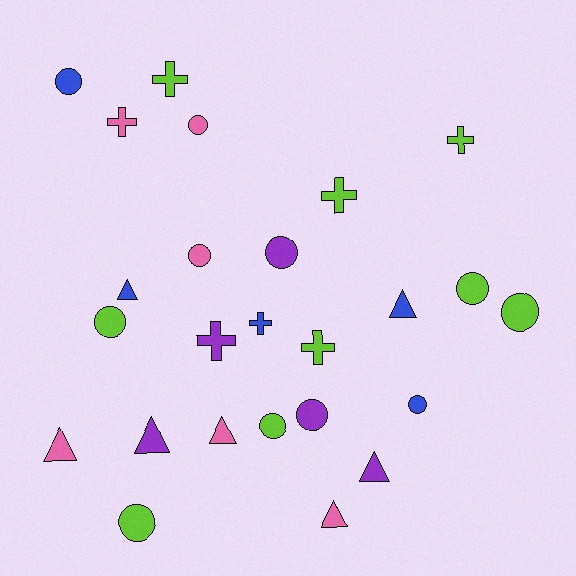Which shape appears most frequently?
Circle, with 11 objects.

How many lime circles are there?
There are 5 lime circles.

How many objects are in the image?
There are 25 objects.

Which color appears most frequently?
Lime, with 9 objects.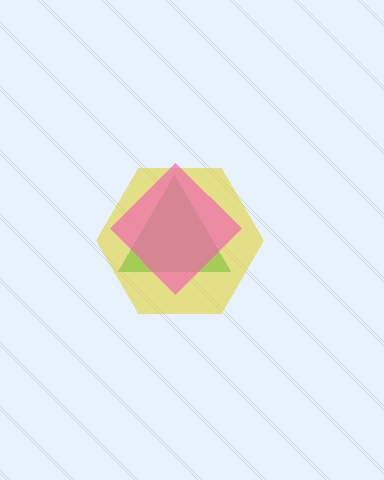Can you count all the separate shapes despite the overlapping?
Yes, there are 3 separate shapes.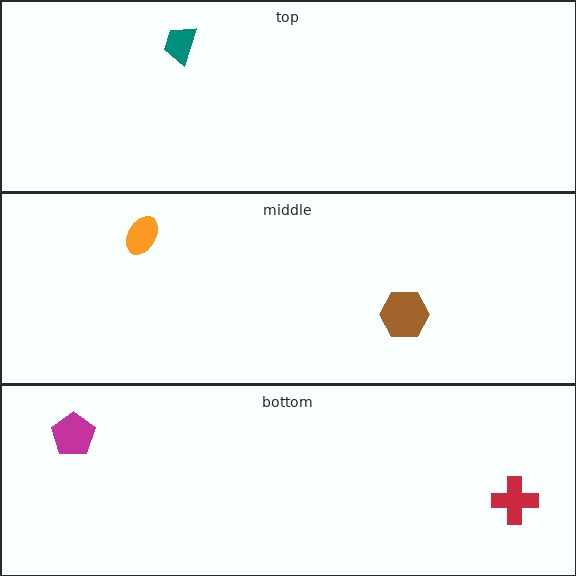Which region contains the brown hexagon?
The middle region.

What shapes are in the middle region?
The brown hexagon, the orange ellipse.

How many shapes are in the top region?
1.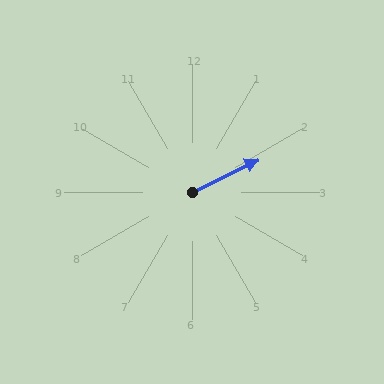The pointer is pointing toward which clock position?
Roughly 2 o'clock.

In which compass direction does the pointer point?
Northeast.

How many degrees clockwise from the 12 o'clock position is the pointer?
Approximately 64 degrees.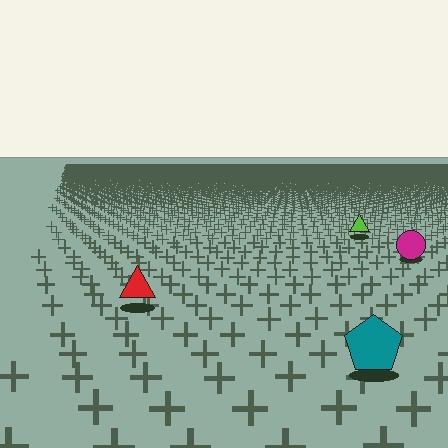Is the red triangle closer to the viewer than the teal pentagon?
No. The teal pentagon is closer — you can tell from the texture gradient: the ground texture is coarser near it.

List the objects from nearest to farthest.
From nearest to farthest: the teal pentagon, the red triangle, the magenta circle, the lime triangle.